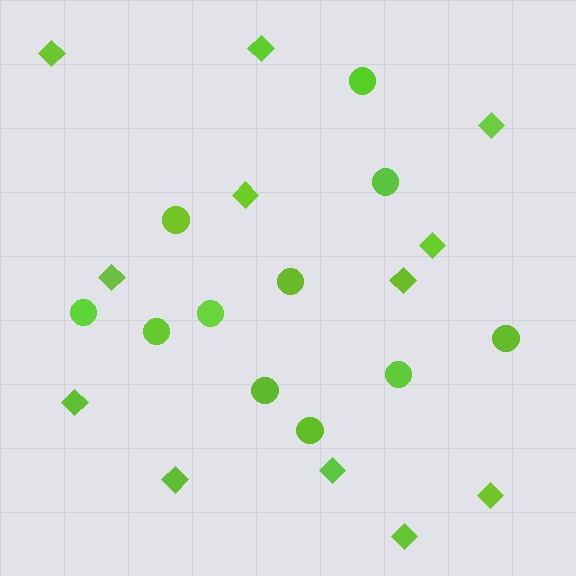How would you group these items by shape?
There are 2 groups: one group of diamonds (12) and one group of circles (11).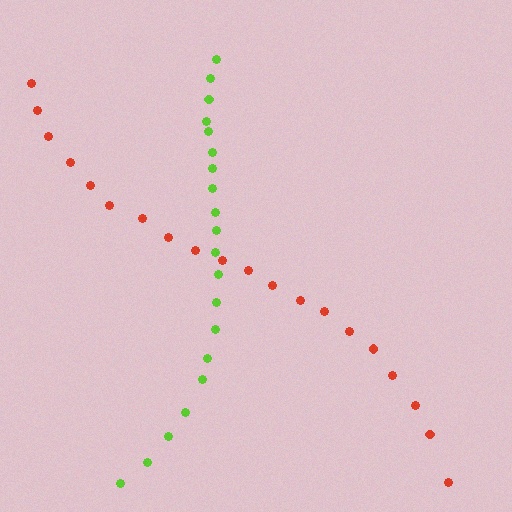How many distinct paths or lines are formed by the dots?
There are 2 distinct paths.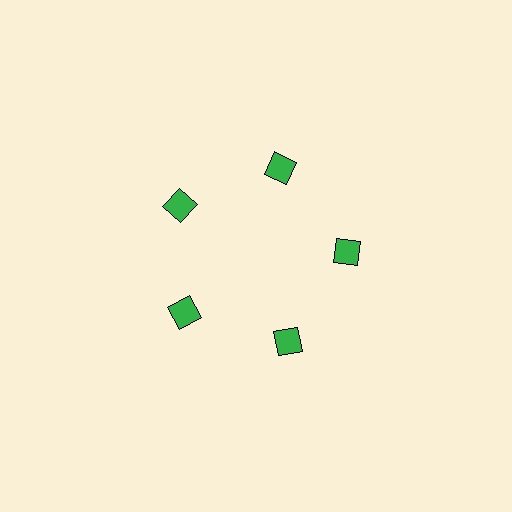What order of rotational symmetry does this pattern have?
This pattern has 5-fold rotational symmetry.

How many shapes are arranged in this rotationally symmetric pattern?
There are 5 shapes, arranged in 5 groups of 1.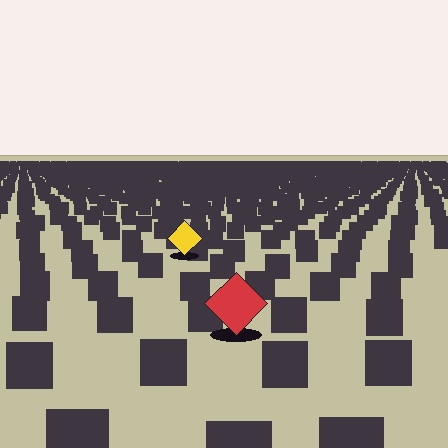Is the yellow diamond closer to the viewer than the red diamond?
No. The red diamond is closer — you can tell from the texture gradient: the ground texture is coarser near it.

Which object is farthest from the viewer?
The yellow diamond is farthest from the viewer. It appears smaller and the ground texture around it is denser.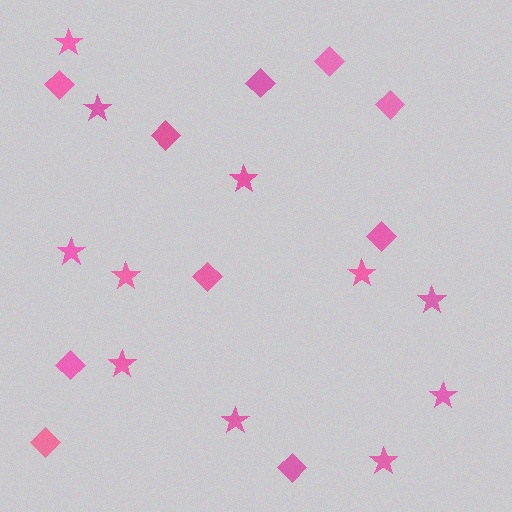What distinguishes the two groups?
There are 2 groups: one group of stars (11) and one group of diamonds (10).